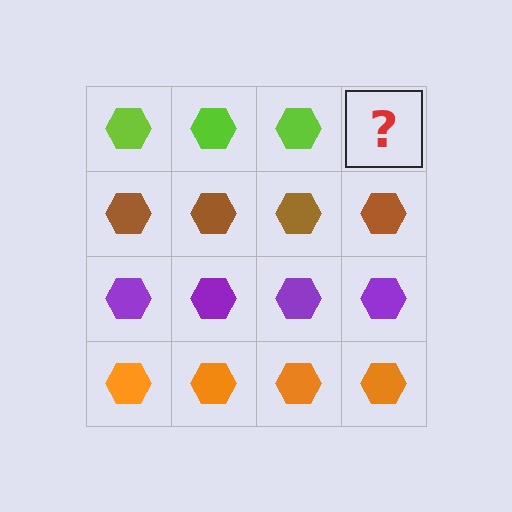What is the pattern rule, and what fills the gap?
The rule is that each row has a consistent color. The gap should be filled with a lime hexagon.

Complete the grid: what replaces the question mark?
The question mark should be replaced with a lime hexagon.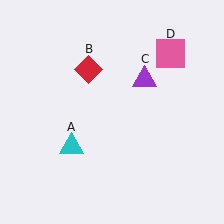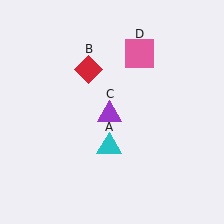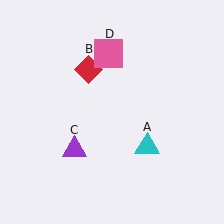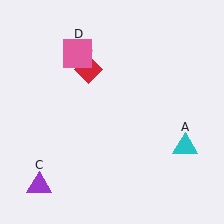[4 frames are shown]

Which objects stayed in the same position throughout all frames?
Red diamond (object B) remained stationary.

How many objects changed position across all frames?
3 objects changed position: cyan triangle (object A), purple triangle (object C), pink square (object D).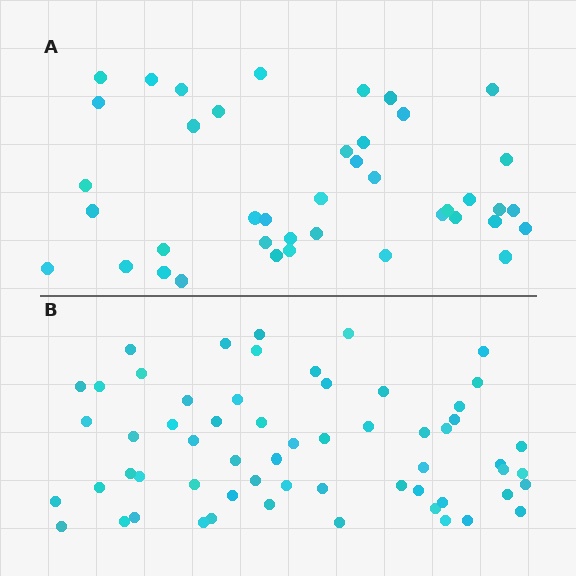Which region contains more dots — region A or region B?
Region B (the bottom region) has more dots.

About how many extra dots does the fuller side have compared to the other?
Region B has approximately 20 more dots than region A.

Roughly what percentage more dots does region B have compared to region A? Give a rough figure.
About 45% more.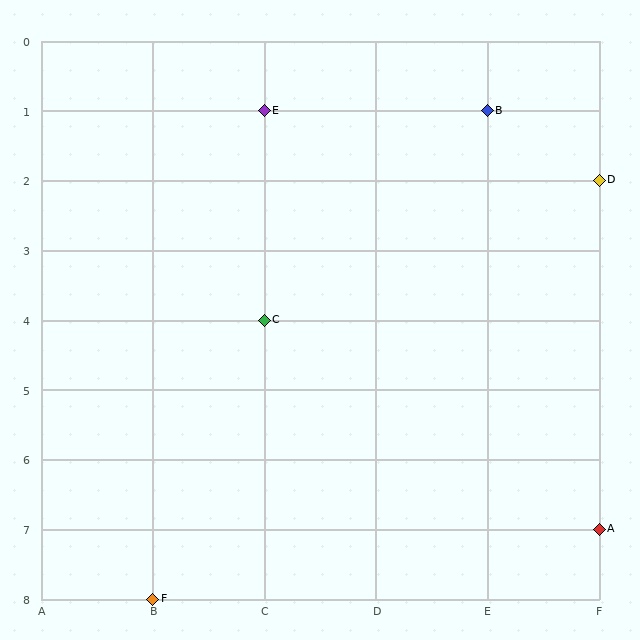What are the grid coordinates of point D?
Point D is at grid coordinates (F, 2).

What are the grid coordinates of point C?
Point C is at grid coordinates (C, 4).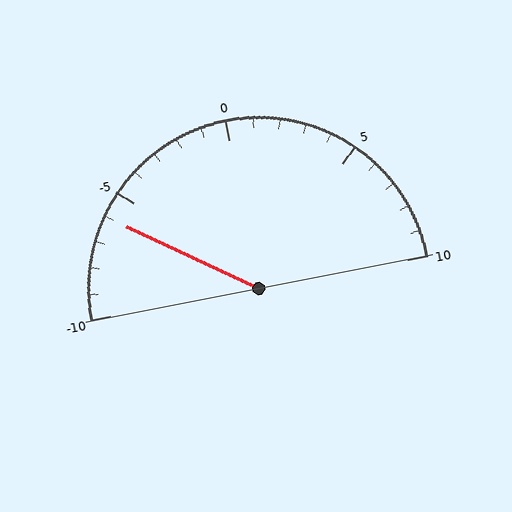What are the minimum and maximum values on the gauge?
The gauge ranges from -10 to 10.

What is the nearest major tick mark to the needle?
The nearest major tick mark is -5.